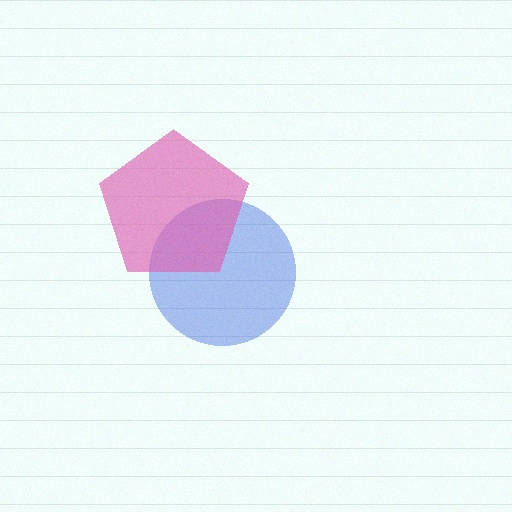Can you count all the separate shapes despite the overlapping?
Yes, there are 2 separate shapes.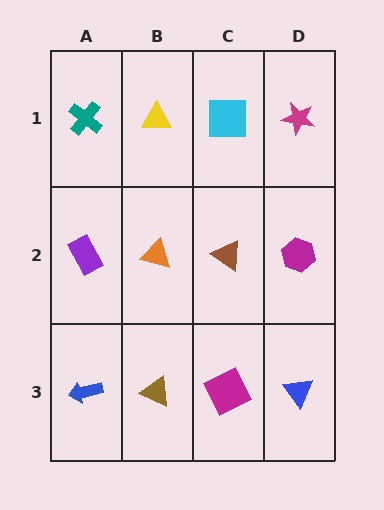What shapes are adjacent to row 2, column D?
A magenta star (row 1, column D), a blue triangle (row 3, column D), a brown triangle (row 2, column C).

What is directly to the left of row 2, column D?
A brown triangle.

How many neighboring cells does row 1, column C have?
3.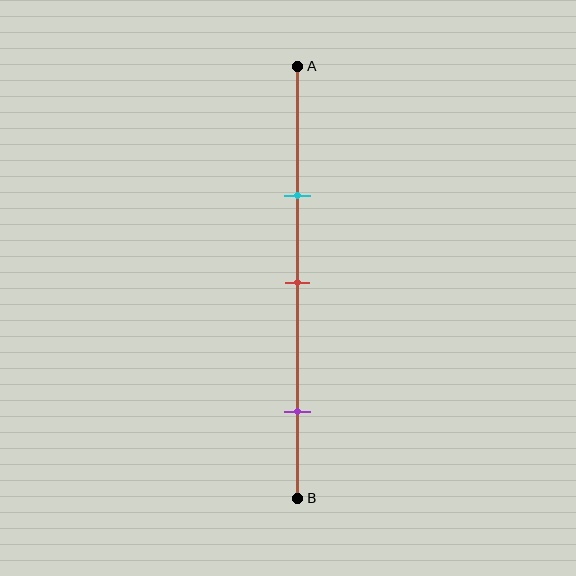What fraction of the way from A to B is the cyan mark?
The cyan mark is approximately 30% (0.3) of the way from A to B.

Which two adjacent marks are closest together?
The cyan and red marks are the closest adjacent pair.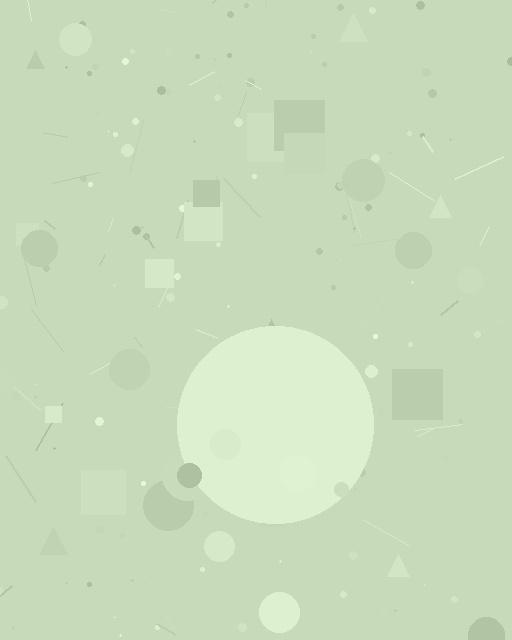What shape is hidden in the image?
A circle is hidden in the image.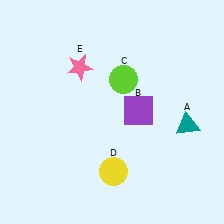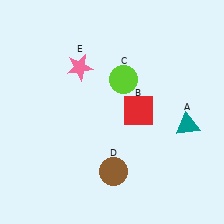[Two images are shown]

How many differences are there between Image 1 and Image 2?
There are 2 differences between the two images.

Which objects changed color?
B changed from purple to red. D changed from yellow to brown.